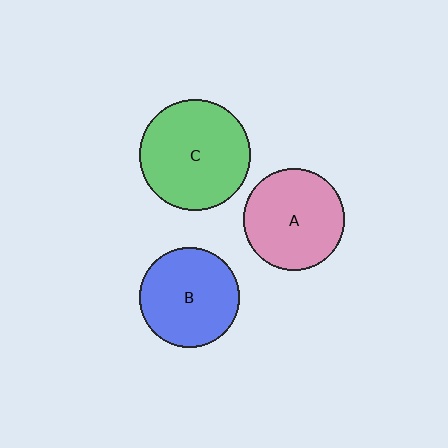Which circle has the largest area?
Circle C (green).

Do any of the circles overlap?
No, none of the circles overlap.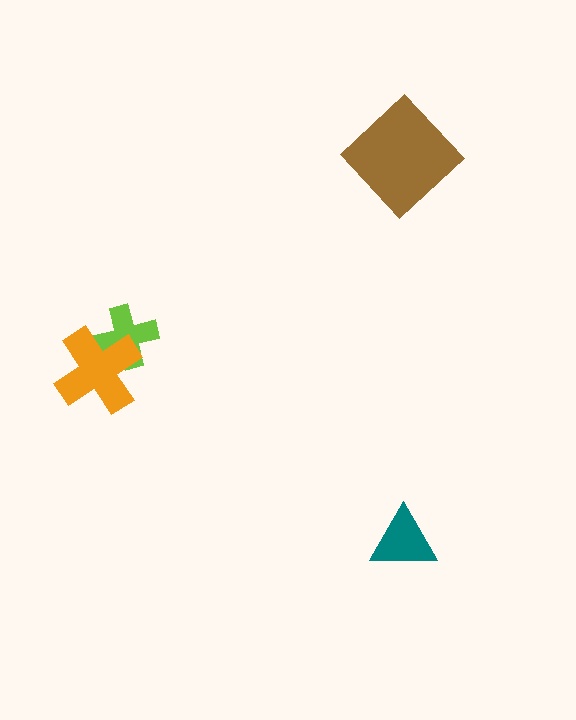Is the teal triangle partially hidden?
No, no other shape covers it.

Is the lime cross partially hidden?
Yes, it is partially covered by another shape.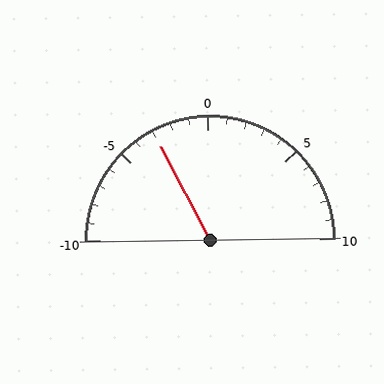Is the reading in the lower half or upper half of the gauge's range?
The reading is in the lower half of the range (-10 to 10).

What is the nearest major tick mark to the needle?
The nearest major tick mark is -5.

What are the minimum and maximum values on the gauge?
The gauge ranges from -10 to 10.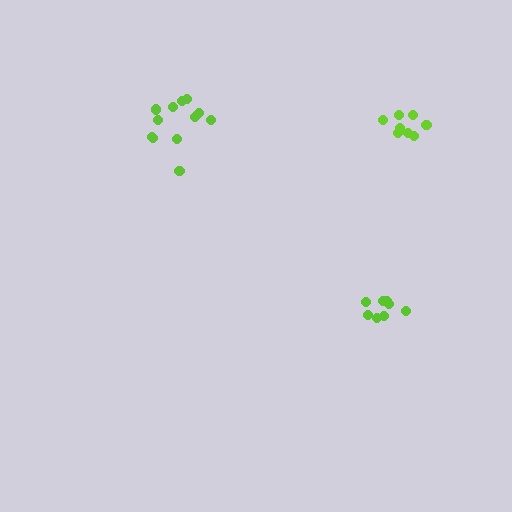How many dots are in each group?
Group 1: 8 dots, Group 2: 8 dots, Group 3: 12 dots (28 total).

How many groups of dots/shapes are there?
There are 3 groups.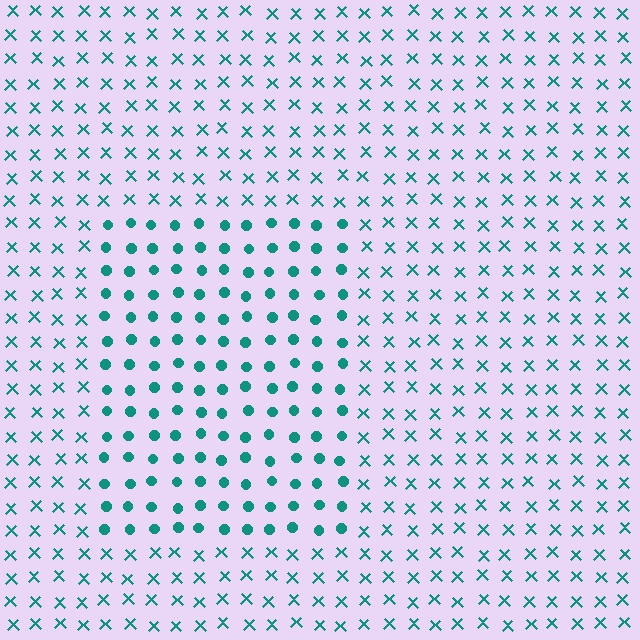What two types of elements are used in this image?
The image uses circles inside the rectangle region and X marks outside it.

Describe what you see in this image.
The image is filled with small teal elements arranged in a uniform grid. A rectangle-shaped region contains circles, while the surrounding area contains X marks. The boundary is defined purely by the change in element shape.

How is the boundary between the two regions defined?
The boundary is defined by a change in element shape: circles inside vs. X marks outside. All elements share the same color and spacing.